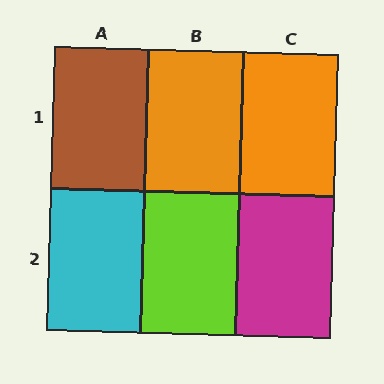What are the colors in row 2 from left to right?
Cyan, lime, magenta.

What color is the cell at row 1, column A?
Brown.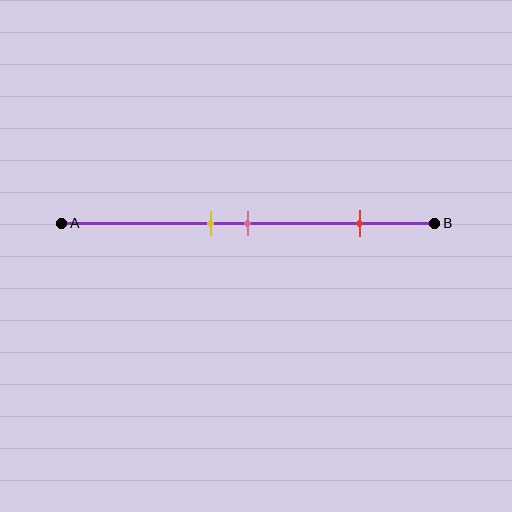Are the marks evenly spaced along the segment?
No, the marks are not evenly spaced.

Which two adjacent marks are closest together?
The yellow and pink marks are the closest adjacent pair.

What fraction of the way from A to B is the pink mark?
The pink mark is approximately 50% (0.5) of the way from A to B.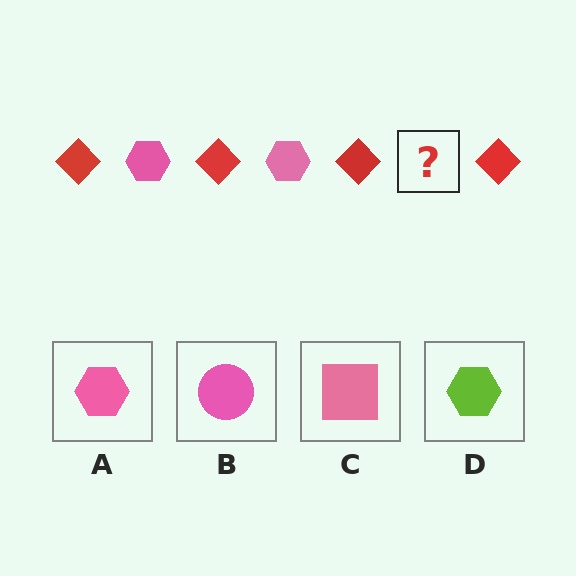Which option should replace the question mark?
Option A.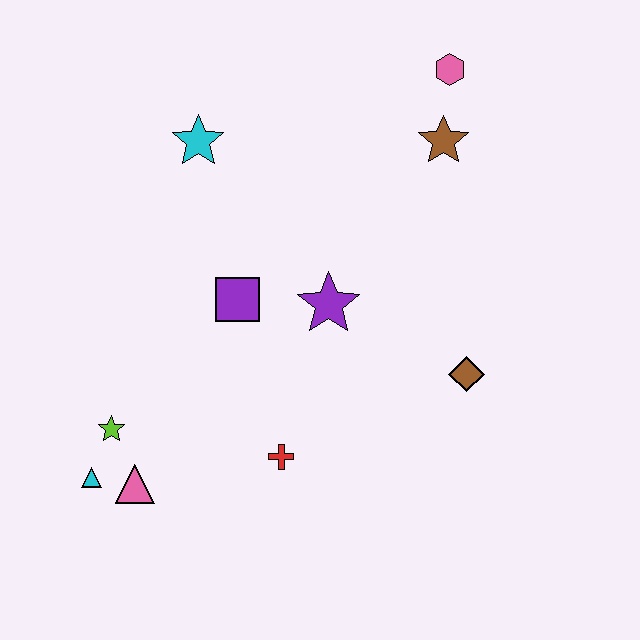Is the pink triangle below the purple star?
Yes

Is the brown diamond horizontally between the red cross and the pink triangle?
No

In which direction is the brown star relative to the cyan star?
The brown star is to the right of the cyan star.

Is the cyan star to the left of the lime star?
No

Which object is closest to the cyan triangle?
The pink triangle is closest to the cyan triangle.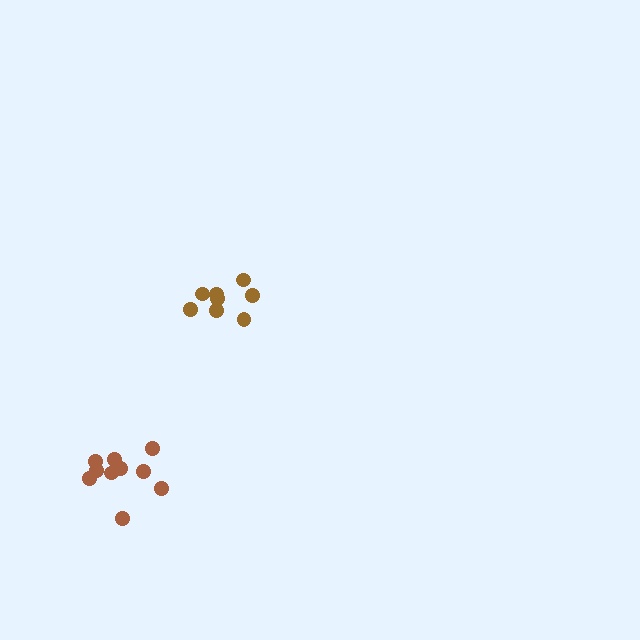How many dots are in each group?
Group 1: 8 dots, Group 2: 10 dots (18 total).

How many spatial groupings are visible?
There are 2 spatial groupings.